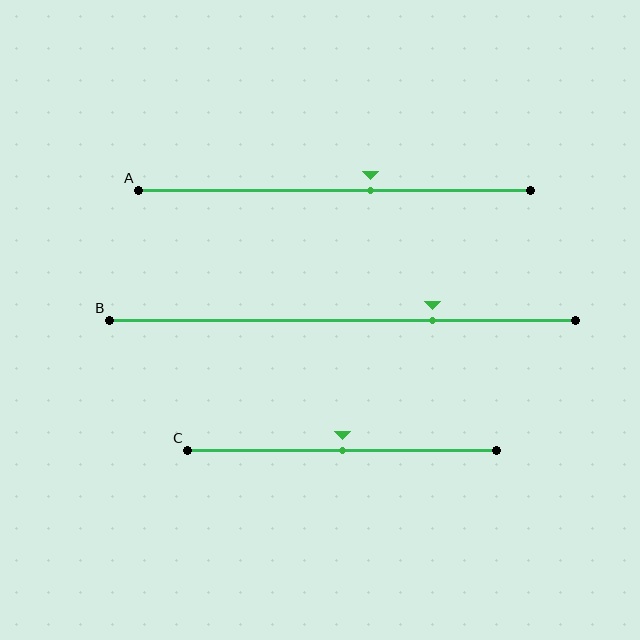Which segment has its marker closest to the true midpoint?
Segment C has its marker closest to the true midpoint.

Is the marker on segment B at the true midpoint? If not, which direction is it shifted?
No, the marker on segment B is shifted to the right by about 19% of the segment length.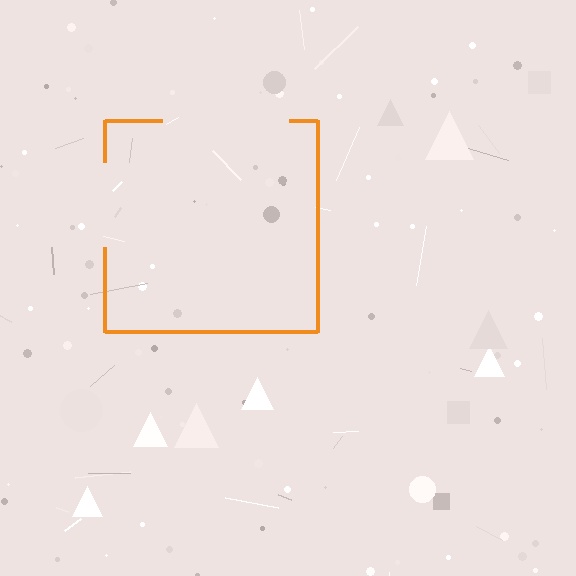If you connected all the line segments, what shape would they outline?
They would outline a square.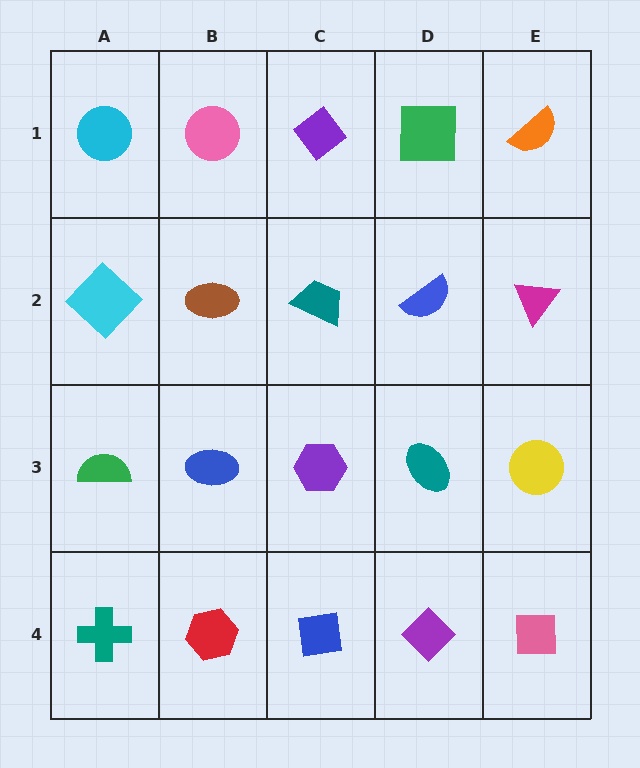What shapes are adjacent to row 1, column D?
A blue semicircle (row 2, column D), a purple diamond (row 1, column C), an orange semicircle (row 1, column E).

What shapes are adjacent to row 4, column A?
A green semicircle (row 3, column A), a red hexagon (row 4, column B).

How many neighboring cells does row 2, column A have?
3.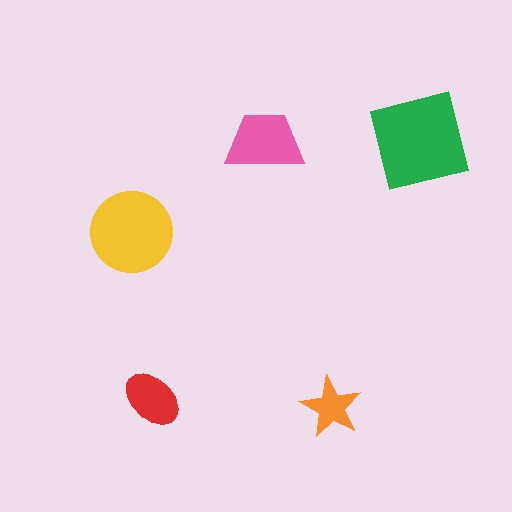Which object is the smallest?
The orange star.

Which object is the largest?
The green square.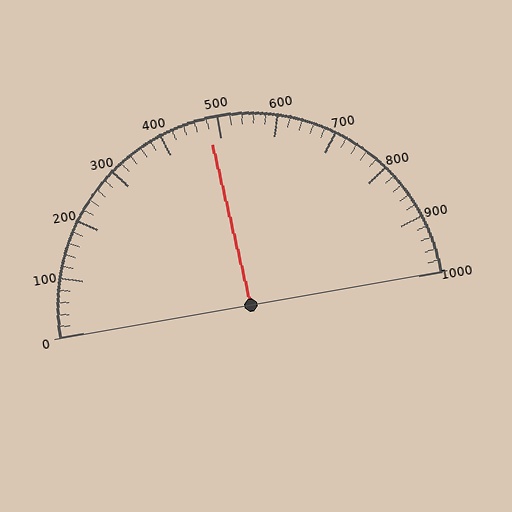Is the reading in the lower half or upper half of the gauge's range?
The reading is in the lower half of the range (0 to 1000).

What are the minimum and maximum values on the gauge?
The gauge ranges from 0 to 1000.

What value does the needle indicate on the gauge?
The needle indicates approximately 480.